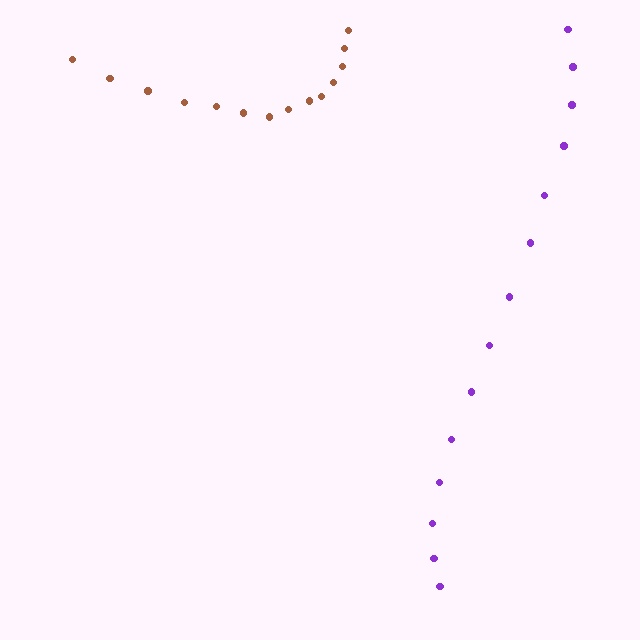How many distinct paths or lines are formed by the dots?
There are 2 distinct paths.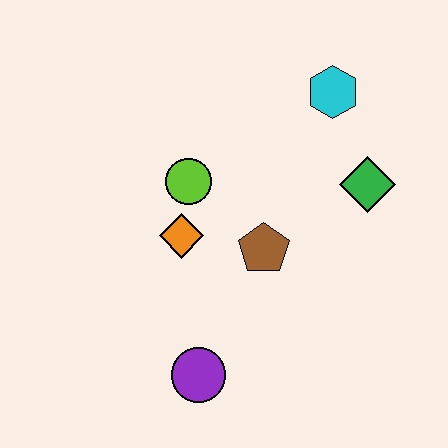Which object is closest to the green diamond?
The cyan hexagon is closest to the green diamond.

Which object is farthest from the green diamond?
The purple circle is farthest from the green diamond.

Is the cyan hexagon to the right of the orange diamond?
Yes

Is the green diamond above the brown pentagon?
Yes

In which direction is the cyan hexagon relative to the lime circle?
The cyan hexagon is to the right of the lime circle.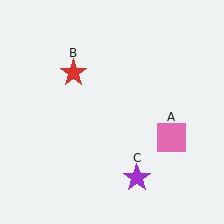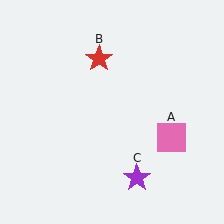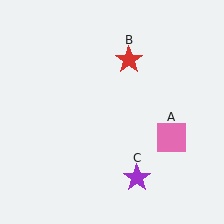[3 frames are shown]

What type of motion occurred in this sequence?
The red star (object B) rotated clockwise around the center of the scene.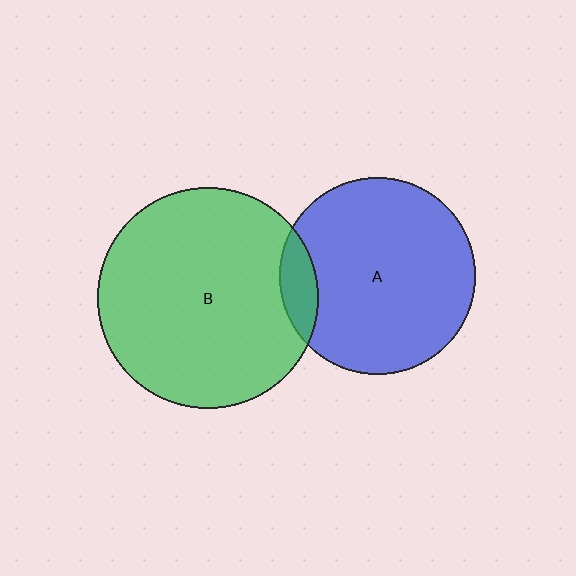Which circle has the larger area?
Circle B (green).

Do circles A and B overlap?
Yes.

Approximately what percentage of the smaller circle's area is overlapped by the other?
Approximately 10%.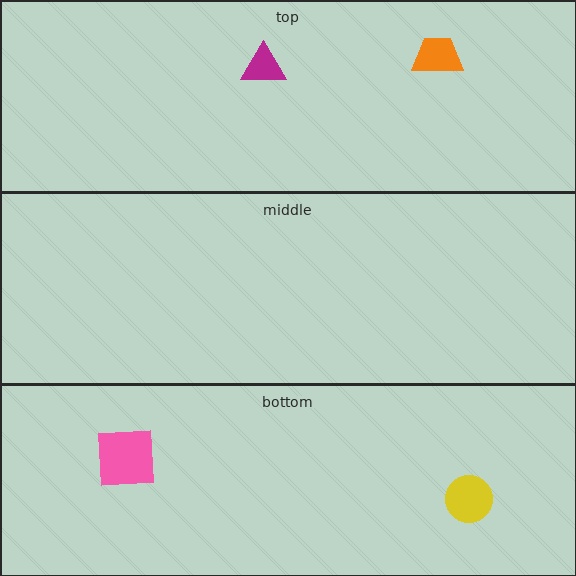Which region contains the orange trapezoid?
The top region.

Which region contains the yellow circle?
The bottom region.